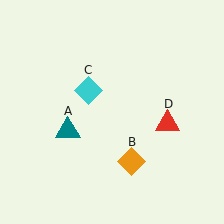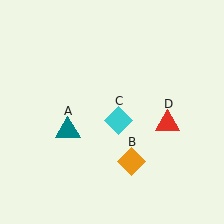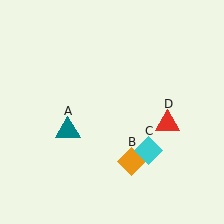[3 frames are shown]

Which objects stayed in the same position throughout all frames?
Teal triangle (object A) and orange diamond (object B) and red triangle (object D) remained stationary.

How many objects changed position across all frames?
1 object changed position: cyan diamond (object C).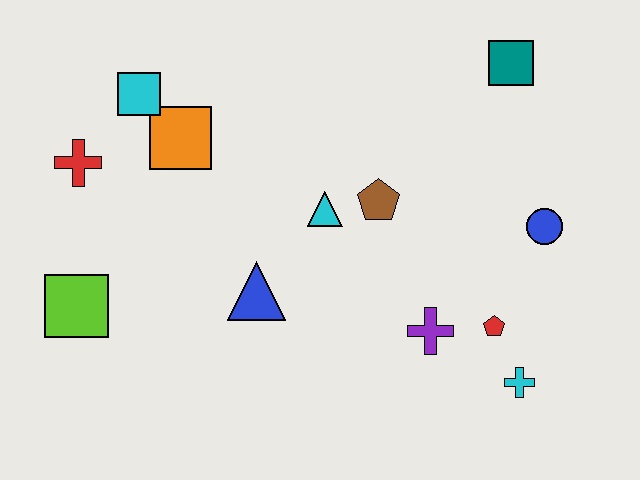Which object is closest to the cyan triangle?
The brown pentagon is closest to the cyan triangle.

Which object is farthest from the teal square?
The lime square is farthest from the teal square.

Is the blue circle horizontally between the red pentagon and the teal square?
No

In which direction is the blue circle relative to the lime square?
The blue circle is to the right of the lime square.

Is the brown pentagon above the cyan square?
No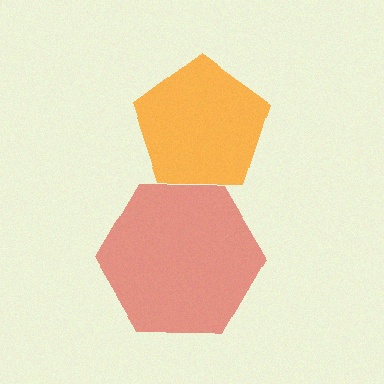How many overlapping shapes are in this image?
There are 2 overlapping shapes in the image.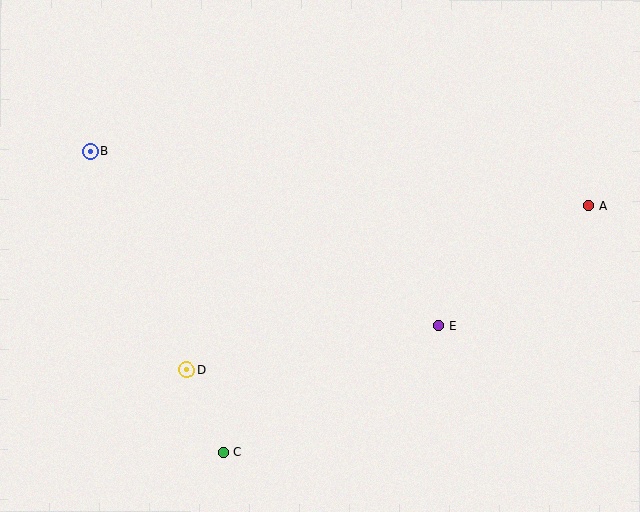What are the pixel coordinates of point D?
Point D is at (187, 370).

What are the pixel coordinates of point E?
Point E is at (439, 326).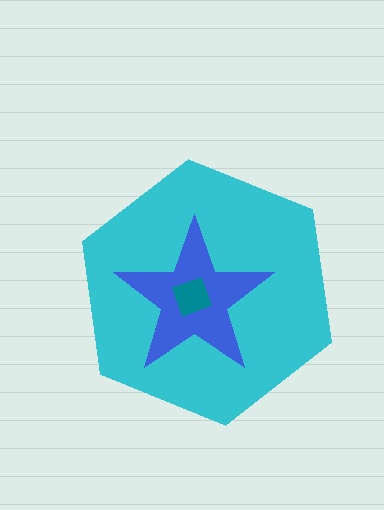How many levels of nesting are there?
3.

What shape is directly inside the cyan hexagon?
The blue star.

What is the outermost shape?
The cyan hexagon.